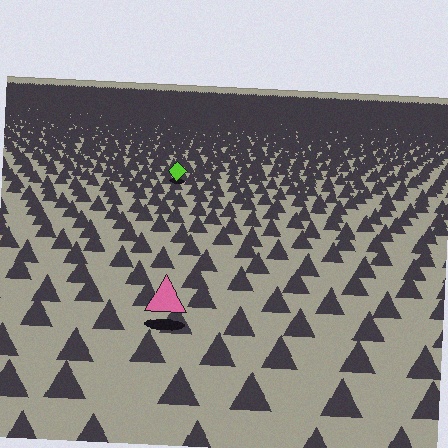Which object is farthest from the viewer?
The lime diamond is farthest from the viewer. It appears smaller and the ground texture around it is denser.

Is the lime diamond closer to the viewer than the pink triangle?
No. The pink triangle is closer — you can tell from the texture gradient: the ground texture is coarser near it.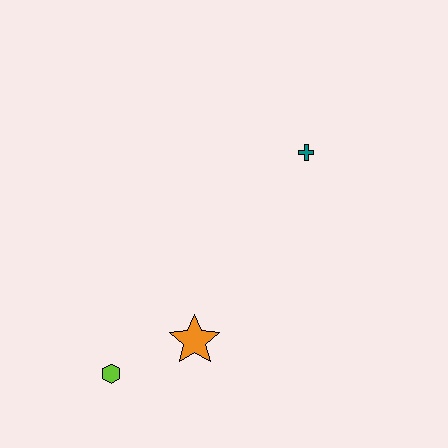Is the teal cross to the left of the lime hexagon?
No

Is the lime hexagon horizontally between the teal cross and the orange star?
No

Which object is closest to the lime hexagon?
The orange star is closest to the lime hexagon.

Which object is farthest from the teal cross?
The lime hexagon is farthest from the teal cross.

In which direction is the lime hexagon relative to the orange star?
The lime hexagon is to the left of the orange star.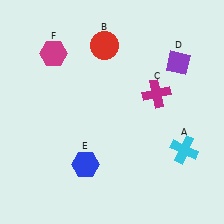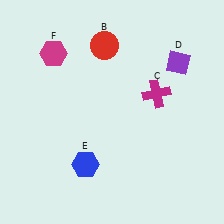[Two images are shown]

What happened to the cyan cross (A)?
The cyan cross (A) was removed in Image 2. It was in the bottom-right area of Image 1.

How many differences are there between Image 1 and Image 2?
There is 1 difference between the two images.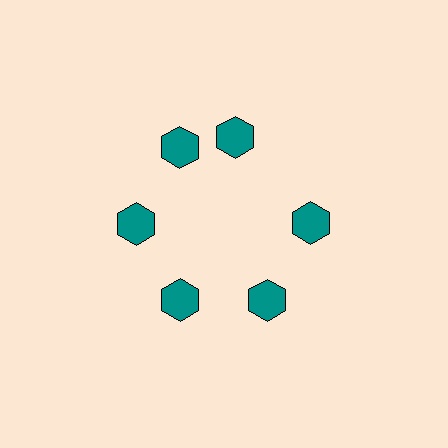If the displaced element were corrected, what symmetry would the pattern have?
It would have 6-fold rotational symmetry — the pattern would map onto itself every 60 degrees.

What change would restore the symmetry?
The symmetry would be restored by rotating it back into even spacing with its neighbors so that all 6 hexagons sit at equal angles and equal distance from the center.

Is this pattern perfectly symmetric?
No. The 6 teal hexagons are arranged in a ring, but one element near the 1 o'clock position is rotated out of alignment along the ring, breaking the 6-fold rotational symmetry.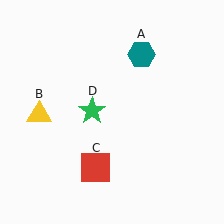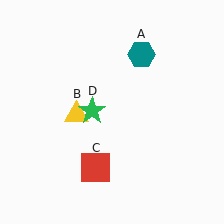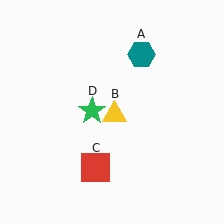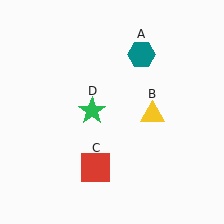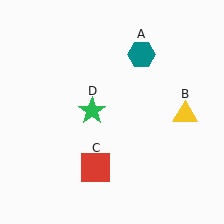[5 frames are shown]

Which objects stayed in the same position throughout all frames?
Teal hexagon (object A) and red square (object C) and green star (object D) remained stationary.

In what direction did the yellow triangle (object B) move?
The yellow triangle (object B) moved right.